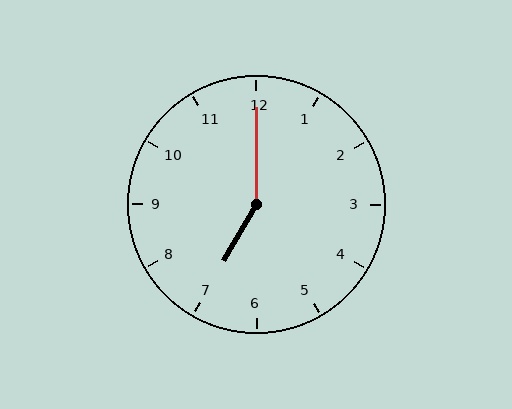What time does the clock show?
7:00.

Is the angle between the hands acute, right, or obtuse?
It is obtuse.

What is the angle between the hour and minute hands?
Approximately 150 degrees.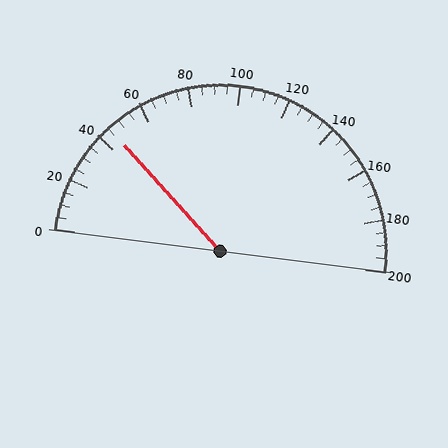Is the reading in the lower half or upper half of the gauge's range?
The reading is in the lower half of the range (0 to 200).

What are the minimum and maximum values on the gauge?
The gauge ranges from 0 to 200.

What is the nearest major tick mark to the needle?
The nearest major tick mark is 40.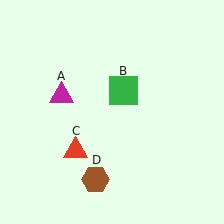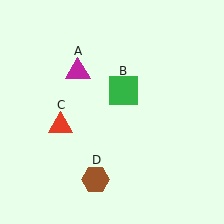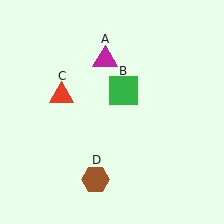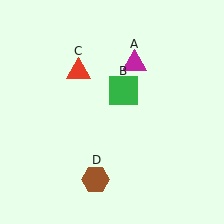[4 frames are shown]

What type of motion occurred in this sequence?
The magenta triangle (object A), red triangle (object C) rotated clockwise around the center of the scene.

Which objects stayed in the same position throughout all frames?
Green square (object B) and brown hexagon (object D) remained stationary.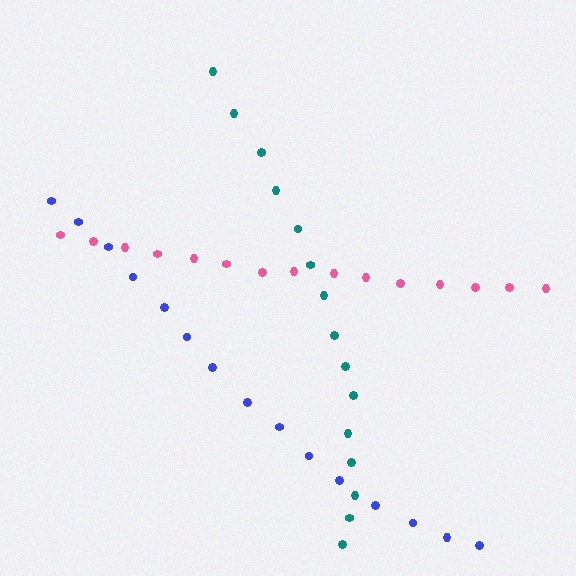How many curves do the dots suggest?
There are 3 distinct paths.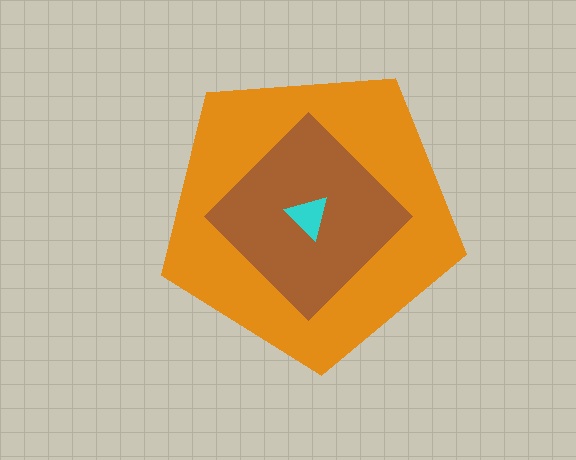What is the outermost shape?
The orange pentagon.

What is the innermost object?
The cyan triangle.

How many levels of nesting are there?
3.